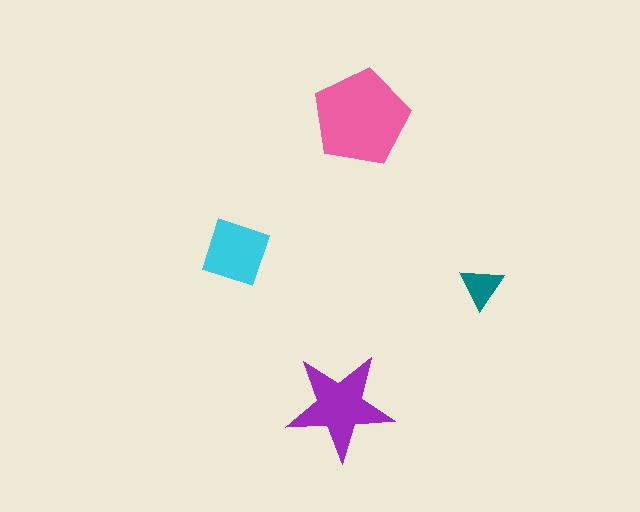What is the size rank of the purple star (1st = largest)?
2nd.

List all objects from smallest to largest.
The teal triangle, the cyan square, the purple star, the pink pentagon.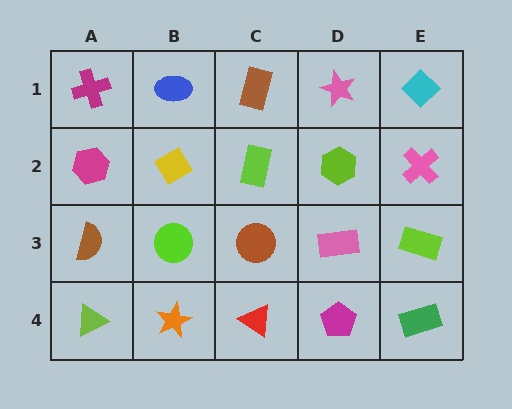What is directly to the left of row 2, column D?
A lime rectangle.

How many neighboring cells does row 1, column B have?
3.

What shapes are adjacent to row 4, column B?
A lime circle (row 3, column B), a lime triangle (row 4, column A), a red triangle (row 4, column C).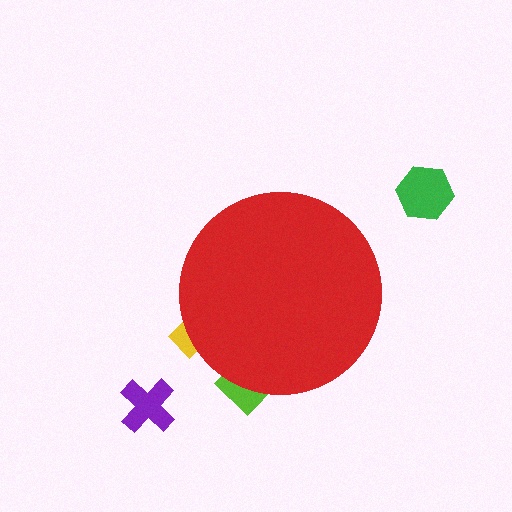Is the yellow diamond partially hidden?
Yes, the yellow diamond is partially hidden behind the red circle.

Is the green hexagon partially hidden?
No, the green hexagon is fully visible.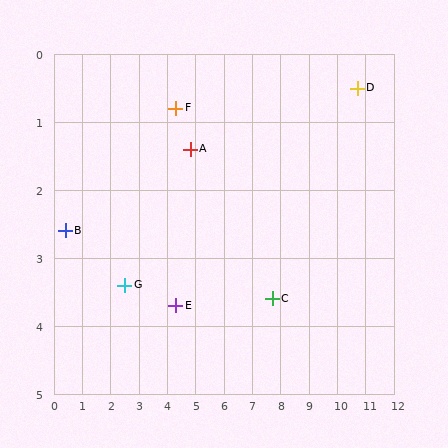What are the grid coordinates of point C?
Point C is at approximately (7.7, 3.6).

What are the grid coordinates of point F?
Point F is at approximately (4.3, 0.8).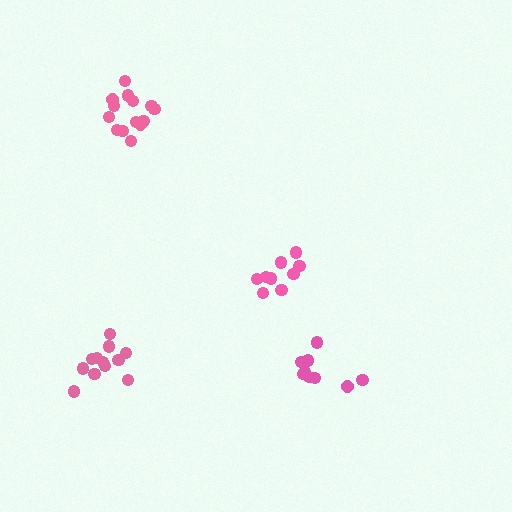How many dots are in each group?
Group 1: 9 dots, Group 2: 13 dots, Group 3: 9 dots, Group 4: 14 dots (45 total).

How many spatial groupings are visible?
There are 4 spatial groupings.